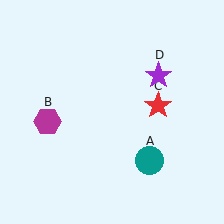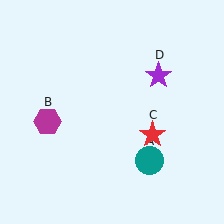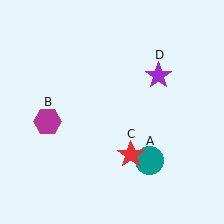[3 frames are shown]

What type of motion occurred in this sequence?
The red star (object C) rotated clockwise around the center of the scene.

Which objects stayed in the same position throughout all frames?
Teal circle (object A) and magenta hexagon (object B) and purple star (object D) remained stationary.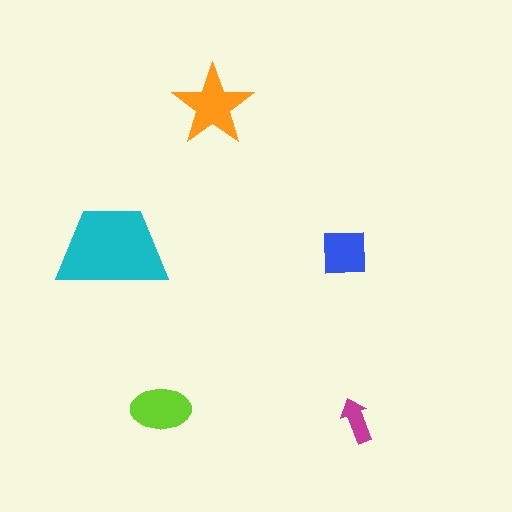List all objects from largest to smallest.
The cyan trapezoid, the orange star, the lime ellipse, the blue square, the magenta arrow.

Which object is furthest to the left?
The cyan trapezoid is leftmost.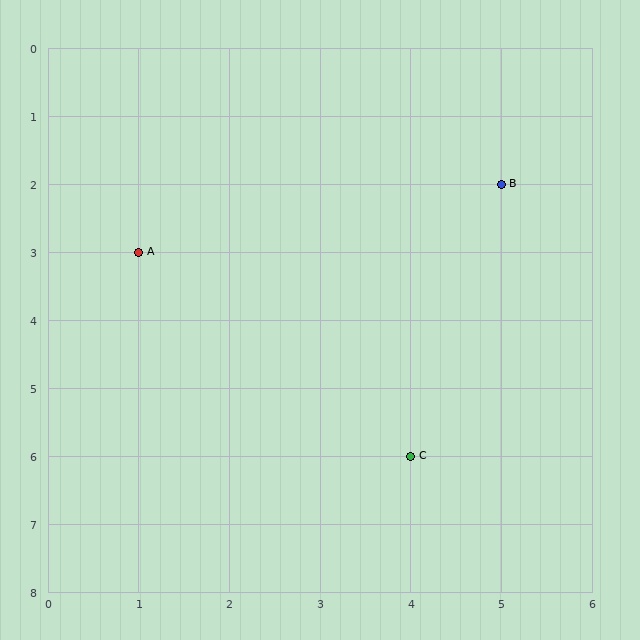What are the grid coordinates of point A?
Point A is at grid coordinates (1, 3).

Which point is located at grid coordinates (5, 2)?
Point B is at (5, 2).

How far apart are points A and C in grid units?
Points A and C are 3 columns and 3 rows apart (about 4.2 grid units diagonally).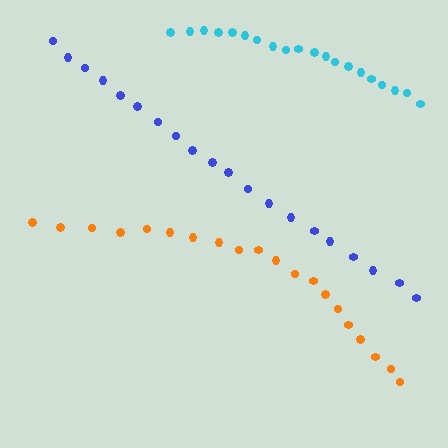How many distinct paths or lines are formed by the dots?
There are 3 distinct paths.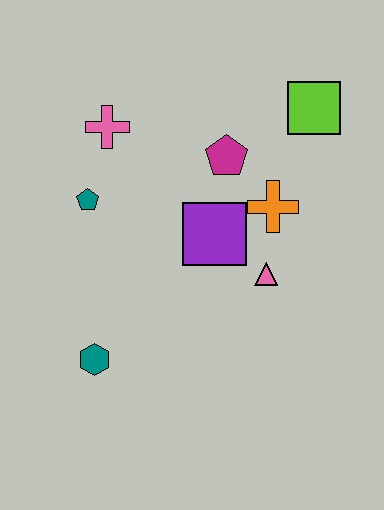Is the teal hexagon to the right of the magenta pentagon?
No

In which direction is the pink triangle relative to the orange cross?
The pink triangle is below the orange cross.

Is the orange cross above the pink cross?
No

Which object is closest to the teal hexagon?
The teal pentagon is closest to the teal hexagon.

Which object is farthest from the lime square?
The teal hexagon is farthest from the lime square.